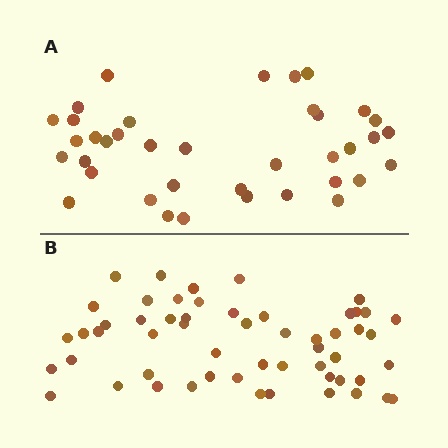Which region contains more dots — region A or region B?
Region B (the bottom region) has more dots.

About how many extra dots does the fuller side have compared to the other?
Region B has approximately 15 more dots than region A.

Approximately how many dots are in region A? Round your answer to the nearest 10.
About 40 dots. (The exact count is 38, which rounds to 40.)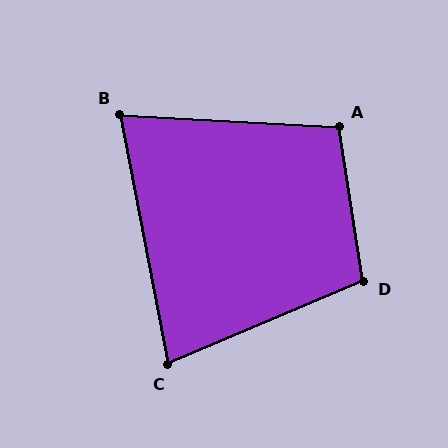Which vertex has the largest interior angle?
D, at approximately 104 degrees.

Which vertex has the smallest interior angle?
B, at approximately 76 degrees.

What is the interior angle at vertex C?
Approximately 78 degrees (acute).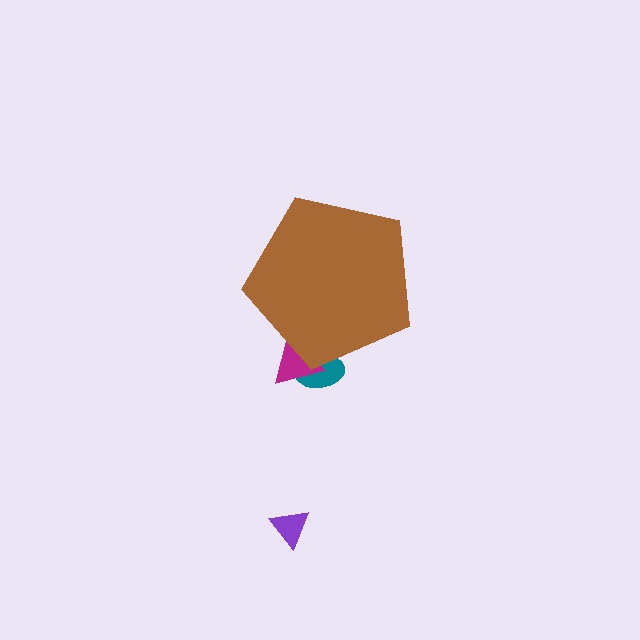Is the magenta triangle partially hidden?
Yes, the magenta triangle is partially hidden behind the brown pentagon.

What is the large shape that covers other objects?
A brown pentagon.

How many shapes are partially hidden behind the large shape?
2 shapes are partially hidden.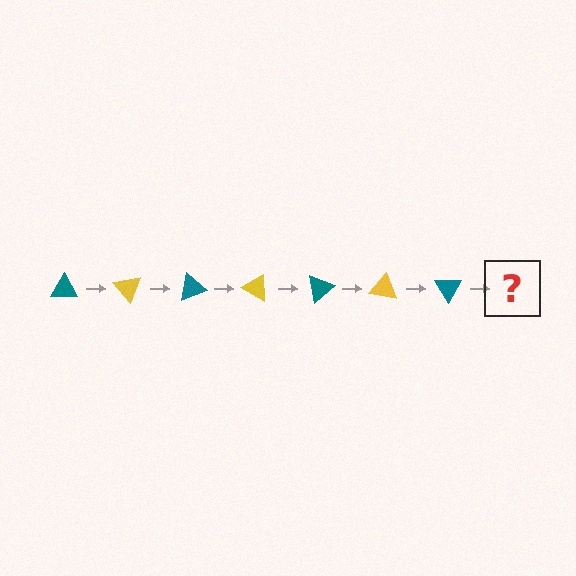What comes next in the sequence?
The next element should be a yellow triangle, rotated 350 degrees from the start.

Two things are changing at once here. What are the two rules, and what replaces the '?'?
The two rules are that it rotates 50 degrees each step and the color cycles through teal and yellow. The '?' should be a yellow triangle, rotated 350 degrees from the start.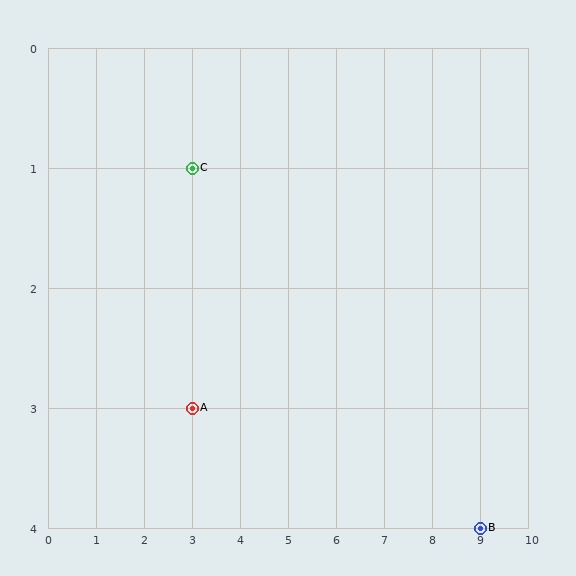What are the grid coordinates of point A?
Point A is at grid coordinates (3, 3).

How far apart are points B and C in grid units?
Points B and C are 6 columns and 3 rows apart (about 6.7 grid units diagonally).